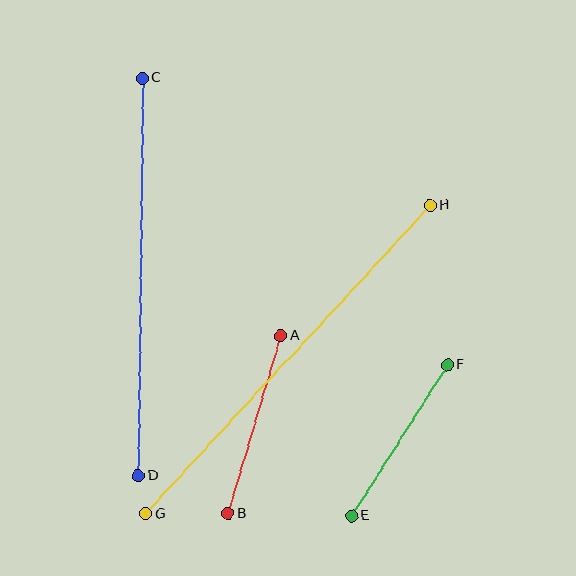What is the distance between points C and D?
The distance is approximately 398 pixels.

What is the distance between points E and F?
The distance is approximately 179 pixels.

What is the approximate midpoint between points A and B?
The midpoint is at approximately (254, 425) pixels.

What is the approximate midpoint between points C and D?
The midpoint is at approximately (140, 277) pixels.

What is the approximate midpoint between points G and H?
The midpoint is at approximately (288, 360) pixels.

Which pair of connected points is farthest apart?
Points G and H are farthest apart.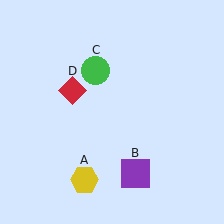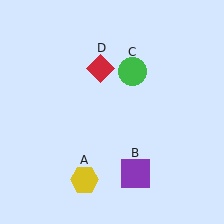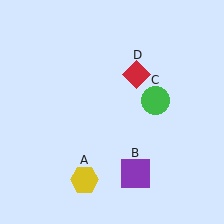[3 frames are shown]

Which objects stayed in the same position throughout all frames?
Yellow hexagon (object A) and purple square (object B) remained stationary.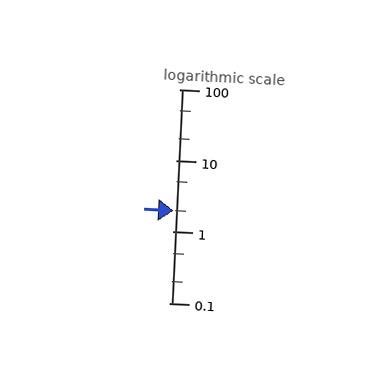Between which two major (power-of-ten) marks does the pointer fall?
The pointer is between 1 and 10.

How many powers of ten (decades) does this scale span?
The scale spans 3 decades, from 0.1 to 100.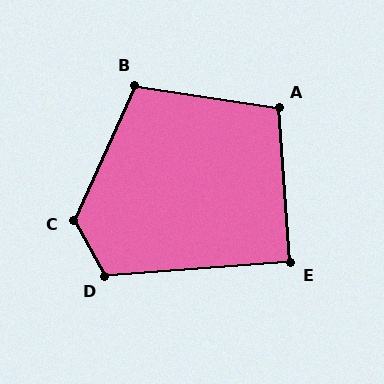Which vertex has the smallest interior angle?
E, at approximately 90 degrees.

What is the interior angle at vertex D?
Approximately 114 degrees (obtuse).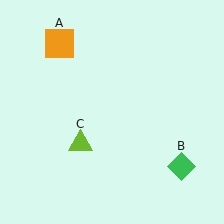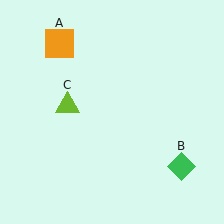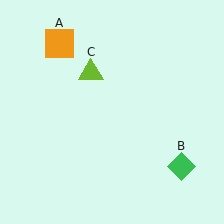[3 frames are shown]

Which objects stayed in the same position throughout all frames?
Orange square (object A) and green diamond (object B) remained stationary.